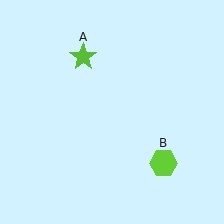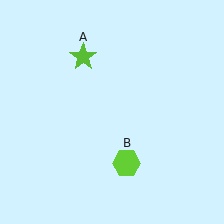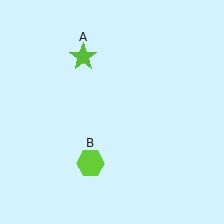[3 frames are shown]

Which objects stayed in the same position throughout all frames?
Lime star (object A) remained stationary.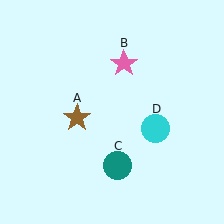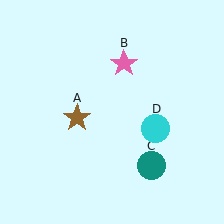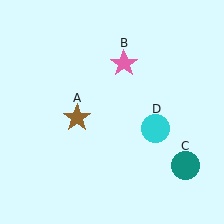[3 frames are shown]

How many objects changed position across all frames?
1 object changed position: teal circle (object C).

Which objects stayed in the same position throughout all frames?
Brown star (object A) and pink star (object B) and cyan circle (object D) remained stationary.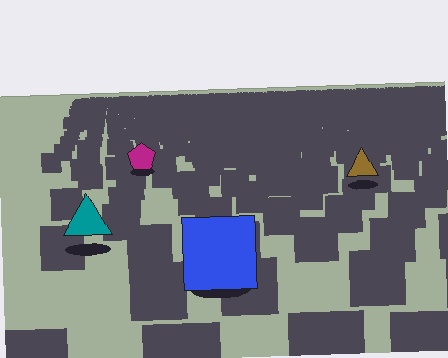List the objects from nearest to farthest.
From nearest to farthest: the blue square, the teal triangle, the brown triangle, the magenta pentagon.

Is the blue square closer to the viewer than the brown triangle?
Yes. The blue square is closer — you can tell from the texture gradient: the ground texture is coarser near it.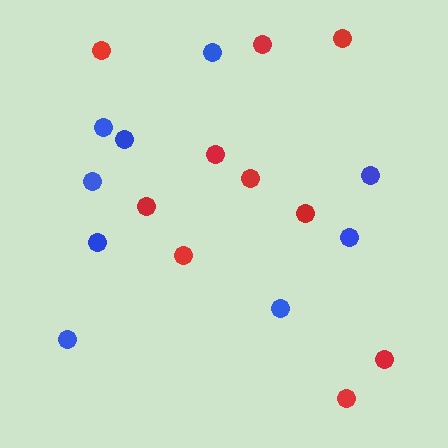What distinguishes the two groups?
There are 2 groups: one group of blue circles (9) and one group of red circles (10).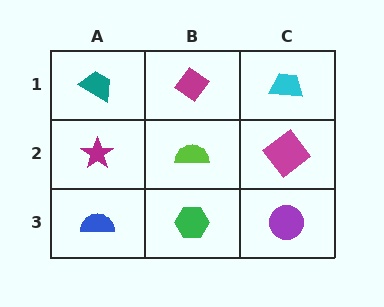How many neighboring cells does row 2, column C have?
3.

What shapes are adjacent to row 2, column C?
A cyan trapezoid (row 1, column C), a purple circle (row 3, column C), a lime semicircle (row 2, column B).